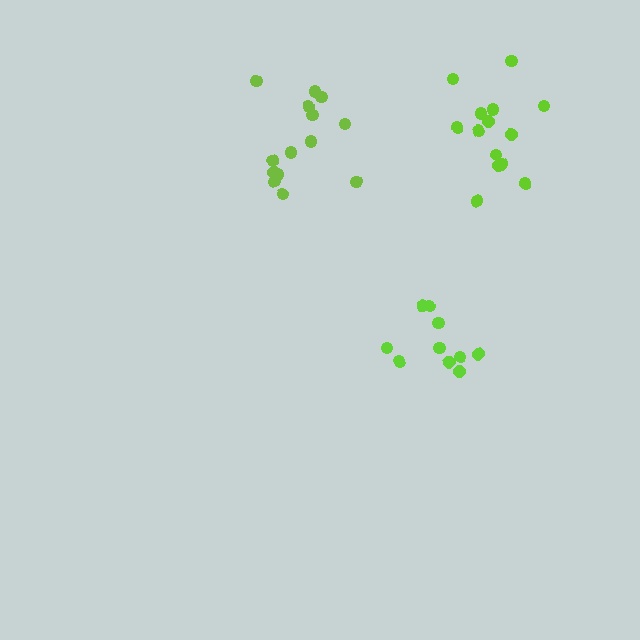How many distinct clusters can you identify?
There are 3 distinct clusters.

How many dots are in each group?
Group 1: 14 dots, Group 2: 10 dots, Group 3: 14 dots (38 total).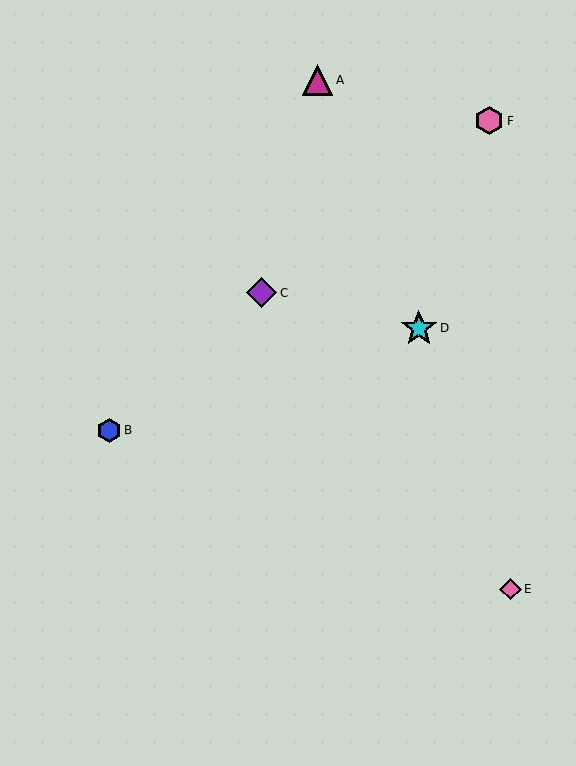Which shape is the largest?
The cyan star (labeled D) is the largest.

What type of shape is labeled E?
Shape E is a pink diamond.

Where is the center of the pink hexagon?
The center of the pink hexagon is at (489, 121).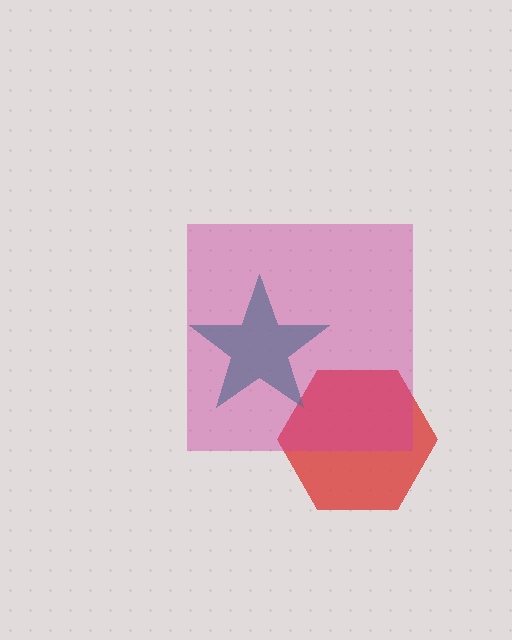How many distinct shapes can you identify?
There are 3 distinct shapes: a red hexagon, a teal star, a magenta square.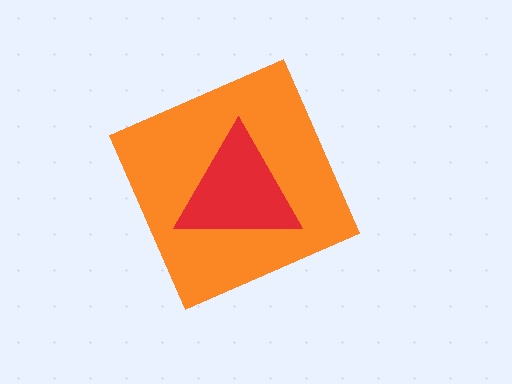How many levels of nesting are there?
2.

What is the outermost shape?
The orange diamond.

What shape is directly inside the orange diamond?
The red triangle.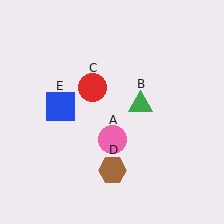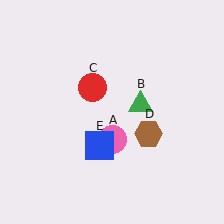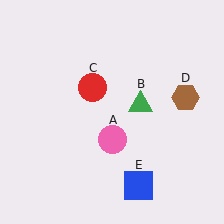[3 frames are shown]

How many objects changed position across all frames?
2 objects changed position: brown hexagon (object D), blue square (object E).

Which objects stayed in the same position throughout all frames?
Pink circle (object A) and green triangle (object B) and red circle (object C) remained stationary.